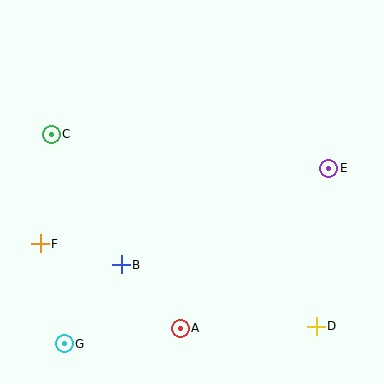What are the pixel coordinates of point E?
Point E is at (329, 168).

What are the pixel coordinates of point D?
Point D is at (316, 326).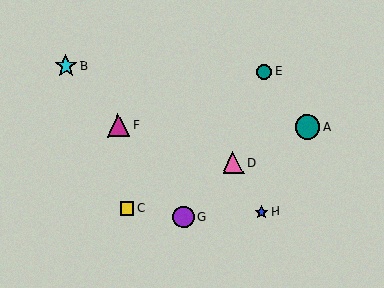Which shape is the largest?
The teal circle (labeled A) is the largest.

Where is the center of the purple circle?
The center of the purple circle is at (184, 217).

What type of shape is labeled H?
Shape H is a blue star.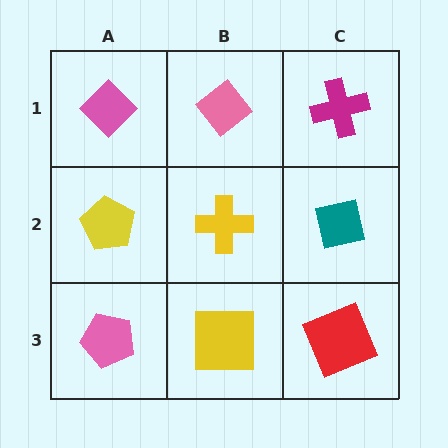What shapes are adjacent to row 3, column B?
A yellow cross (row 2, column B), a pink pentagon (row 3, column A), a red square (row 3, column C).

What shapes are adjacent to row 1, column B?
A yellow cross (row 2, column B), a pink diamond (row 1, column A), a magenta cross (row 1, column C).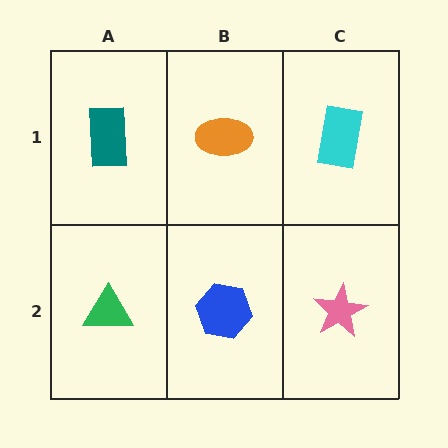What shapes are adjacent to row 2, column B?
An orange ellipse (row 1, column B), a green triangle (row 2, column A), a pink star (row 2, column C).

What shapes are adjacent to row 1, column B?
A blue hexagon (row 2, column B), a teal rectangle (row 1, column A), a cyan rectangle (row 1, column C).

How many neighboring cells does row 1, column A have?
2.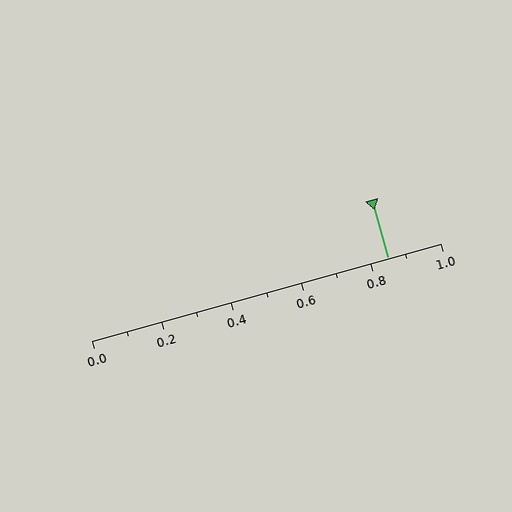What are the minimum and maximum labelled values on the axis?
The axis runs from 0.0 to 1.0.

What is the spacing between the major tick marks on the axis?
The major ticks are spaced 0.2 apart.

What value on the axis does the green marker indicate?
The marker indicates approximately 0.85.